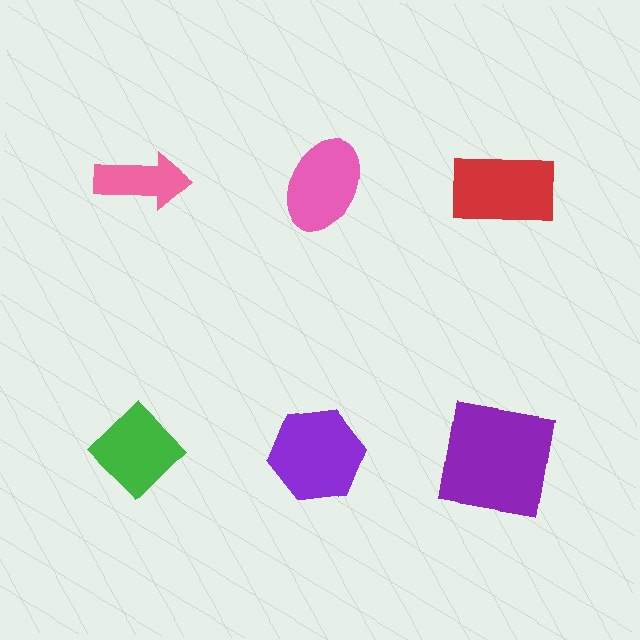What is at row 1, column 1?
A pink arrow.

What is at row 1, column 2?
A pink ellipse.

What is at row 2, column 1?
A green diamond.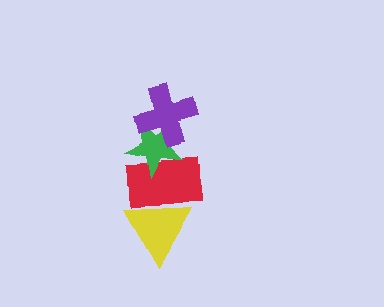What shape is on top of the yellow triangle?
The red rectangle is on top of the yellow triangle.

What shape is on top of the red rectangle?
The green star is on top of the red rectangle.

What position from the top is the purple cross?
The purple cross is 1st from the top.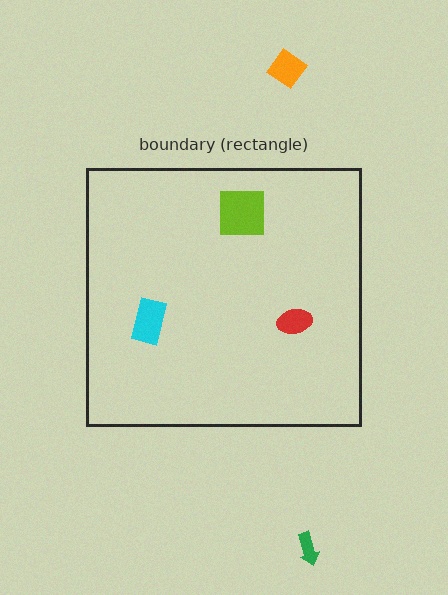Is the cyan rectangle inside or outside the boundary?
Inside.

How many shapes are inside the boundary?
3 inside, 2 outside.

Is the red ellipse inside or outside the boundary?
Inside.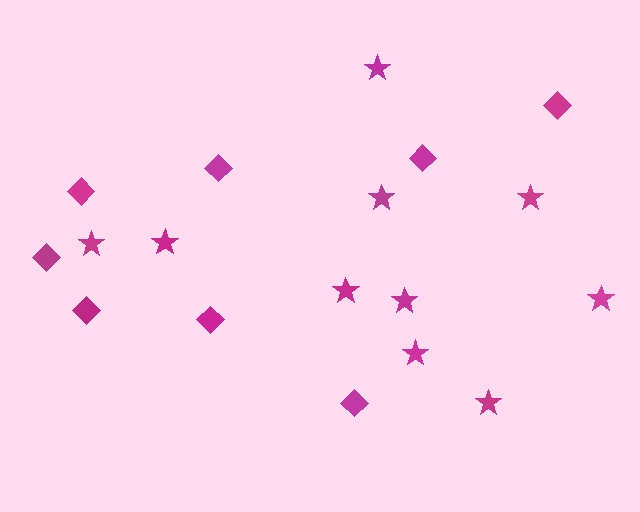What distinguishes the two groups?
There are 2 groups: one group of stars (10) and one group of diamonds (8).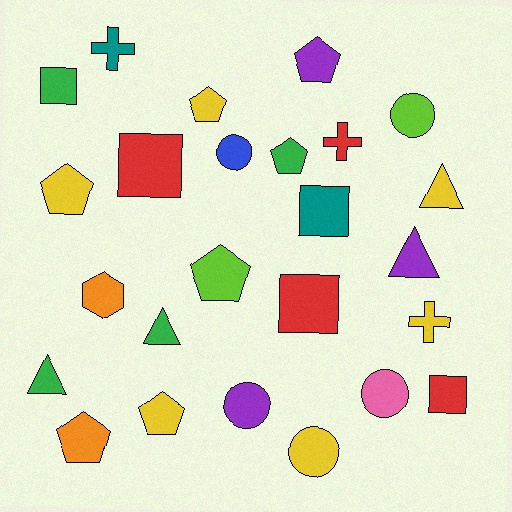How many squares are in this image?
There are 5 squares.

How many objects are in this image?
There are 25 objects.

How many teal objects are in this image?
There are 2 teal objects.